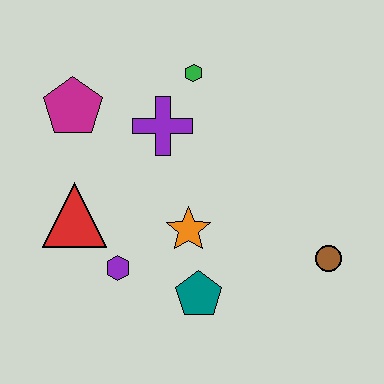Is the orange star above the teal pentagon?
Yes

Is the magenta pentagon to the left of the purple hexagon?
Yes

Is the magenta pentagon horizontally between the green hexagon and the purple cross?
No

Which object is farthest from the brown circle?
The magenta pentagon is farthest from the brown circle.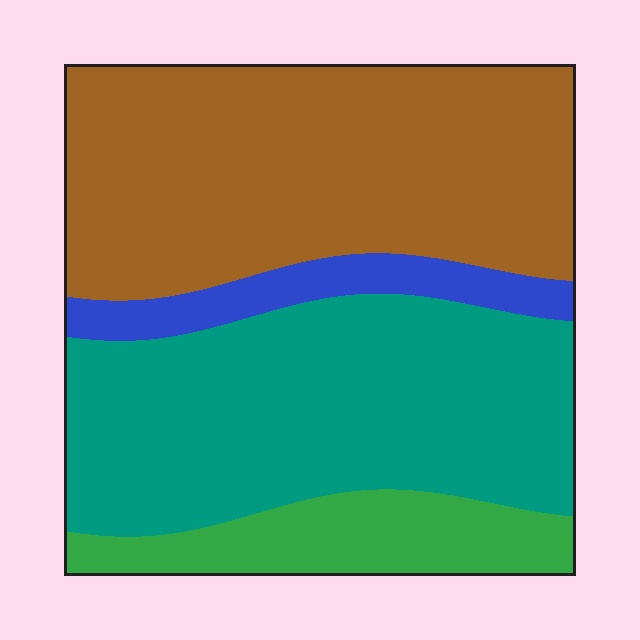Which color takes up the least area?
Blue, at roughly 10%.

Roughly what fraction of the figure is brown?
Brown takes up between a third and a half of the figure.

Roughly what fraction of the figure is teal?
Teal covers about 40% of the figure.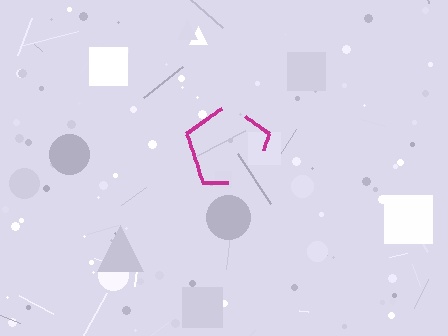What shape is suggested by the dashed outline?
The dashed outline suggests a pentagon.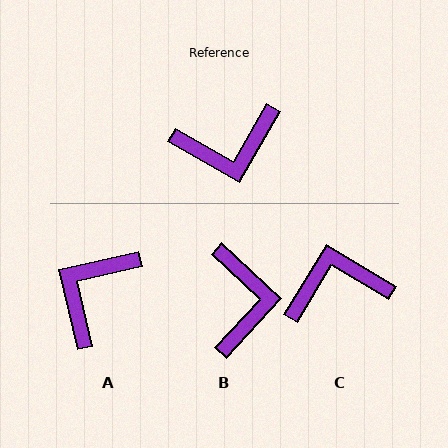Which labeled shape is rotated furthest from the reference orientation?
C, about 179 degrees away.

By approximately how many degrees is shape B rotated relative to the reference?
Approximately 77 degrees counter-clockwise.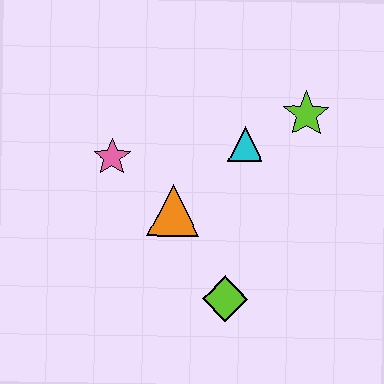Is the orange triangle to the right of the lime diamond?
No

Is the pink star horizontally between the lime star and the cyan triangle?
No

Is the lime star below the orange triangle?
No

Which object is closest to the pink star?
The orange triangle is closest to the pink star.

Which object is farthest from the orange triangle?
The lime star is farthest from the orange triangle.